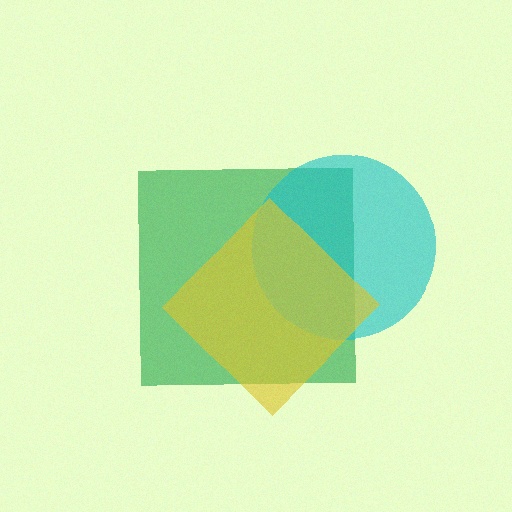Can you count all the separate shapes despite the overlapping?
Yes, there are 3 separate shapes.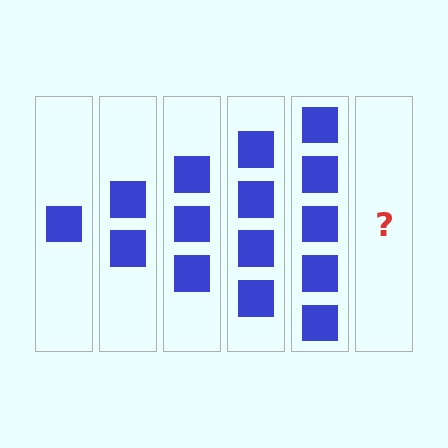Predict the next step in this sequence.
The next step is 6 squares.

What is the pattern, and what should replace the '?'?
The pattern is that each step adds one more square. The '?' should be 6 squares.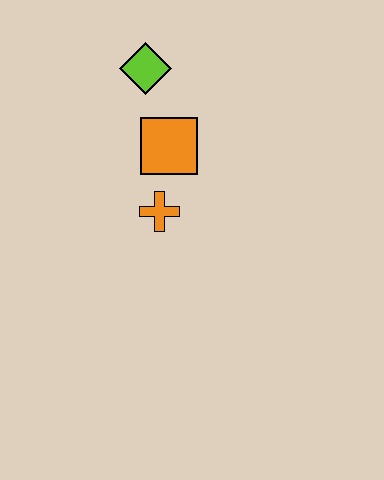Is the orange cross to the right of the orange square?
No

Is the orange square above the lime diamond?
No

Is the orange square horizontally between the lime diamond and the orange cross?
No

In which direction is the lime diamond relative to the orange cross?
The lime diamond is above the orange cross.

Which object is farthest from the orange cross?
The lime diamond is farthest from the orange cross.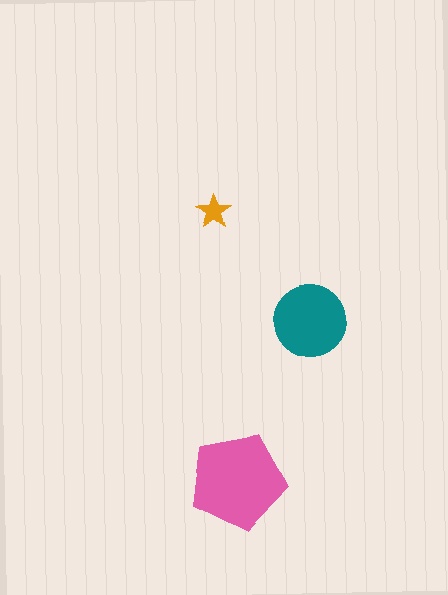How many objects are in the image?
There are 3 objects in the image.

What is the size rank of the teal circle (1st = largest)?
2nd.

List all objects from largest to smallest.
The pink pentagon, the teal circle, the orange star.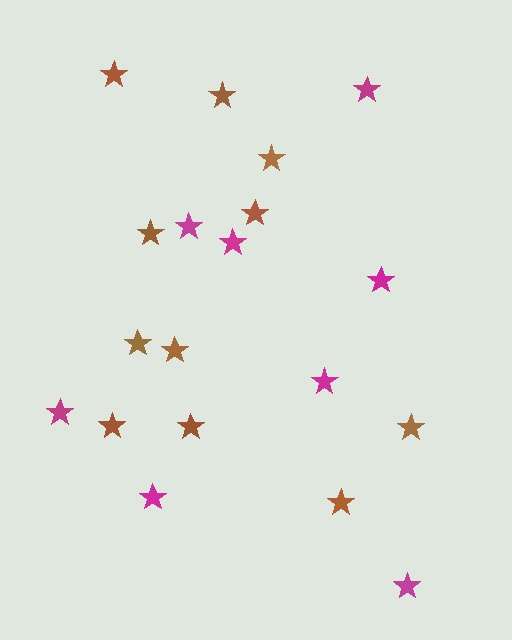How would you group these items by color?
There are 2 groups: one group of brown stars (11) and one group of magenta stars (8).